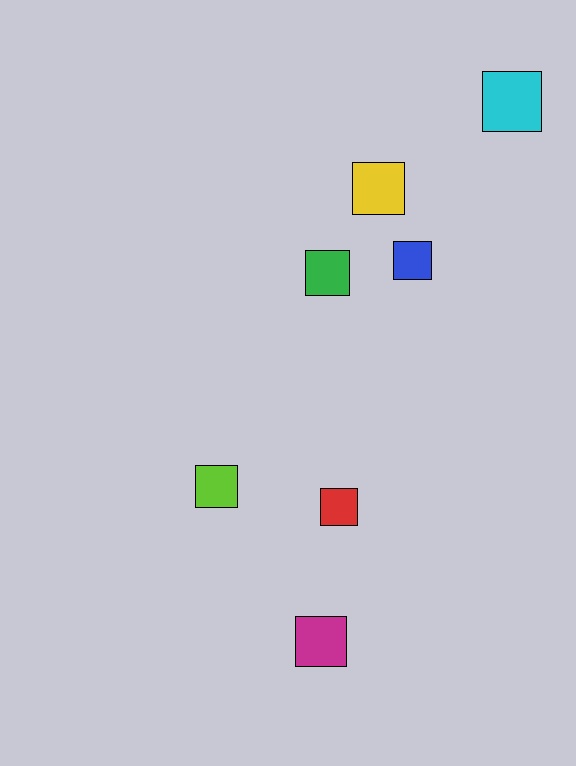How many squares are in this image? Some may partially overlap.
There are 7 squares.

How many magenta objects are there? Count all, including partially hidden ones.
There is 1 magenta object.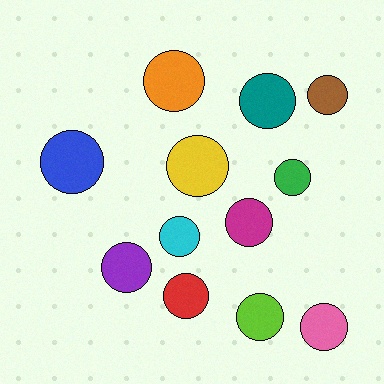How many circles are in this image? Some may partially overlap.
There are 12 circles.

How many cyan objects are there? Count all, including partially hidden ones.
There is 1 cyan object.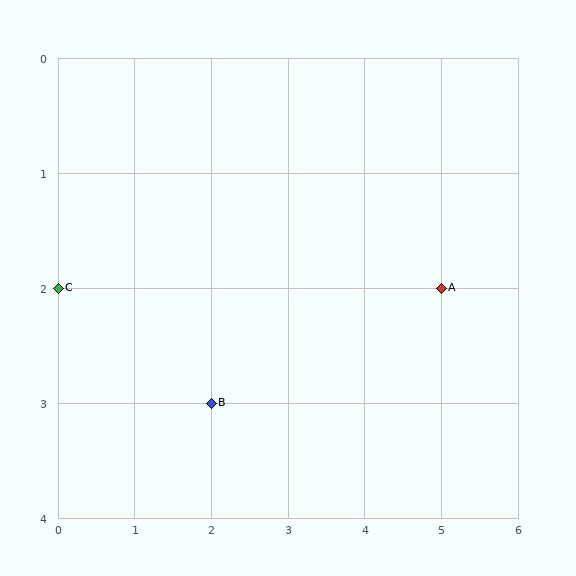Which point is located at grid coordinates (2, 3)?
Point B is at (2, 3).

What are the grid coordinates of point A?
Point A is at grid coordinates (5, 2).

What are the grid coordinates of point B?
Point B is at grid coordinates (2, 3).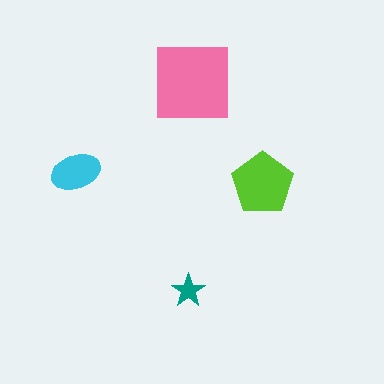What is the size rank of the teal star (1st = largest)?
4th.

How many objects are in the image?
There are 4 objects in the image.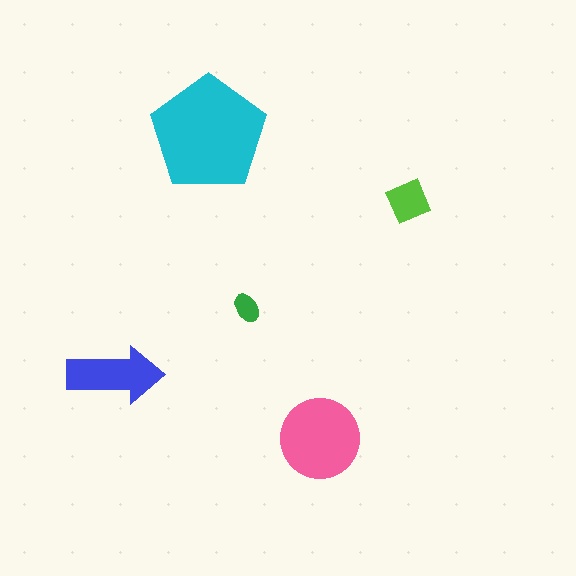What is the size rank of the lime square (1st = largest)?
4th.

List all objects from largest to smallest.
The cyan pentagon, the pink circle, the blue arrow, the lime square, the green ellipse.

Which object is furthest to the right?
The lime square is rightmost.